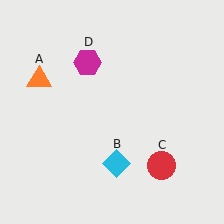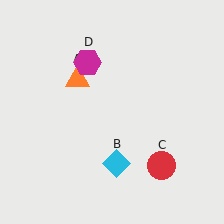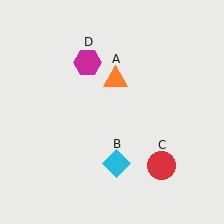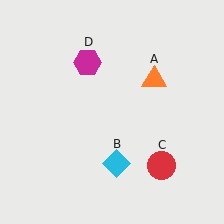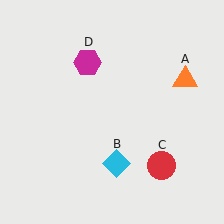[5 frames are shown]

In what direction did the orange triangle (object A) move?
The orange triangle (object A) moved right.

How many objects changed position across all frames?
1 object changed position: orange triangle (object A).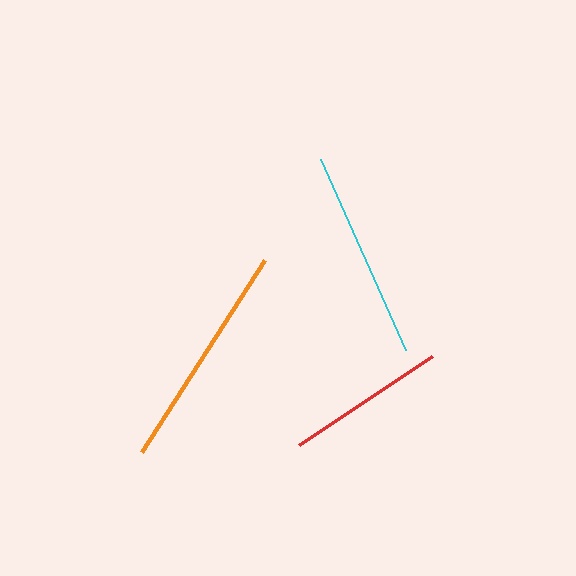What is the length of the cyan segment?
The cyan segment is approximately 209 pixels long.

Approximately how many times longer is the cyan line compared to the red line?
The cyan line is approximately 1.3 times the length of the red line.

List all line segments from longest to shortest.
From longest to shortest: orange, cyan, red.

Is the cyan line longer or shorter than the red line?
The cyan line is longer than the red line.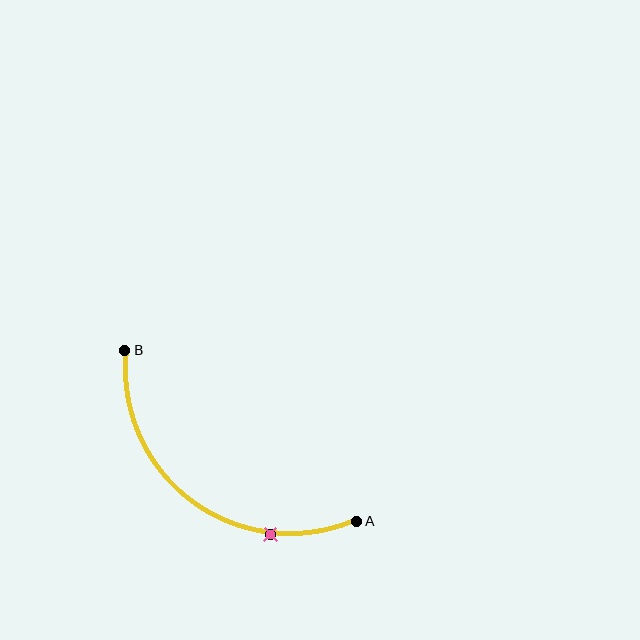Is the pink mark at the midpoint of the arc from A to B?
No. The pink mark lies on the arc but is closer to endpoint A. The arc midpoint would be at the point on the curve equidistant along the arc from both A and B.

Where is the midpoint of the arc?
The arc midpoint is the point on the curve farthest from the straight line joining A and B. It sits below and to the left of that line.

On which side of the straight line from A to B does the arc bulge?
The arc bulges below and to the left of the straight line connecting A and B.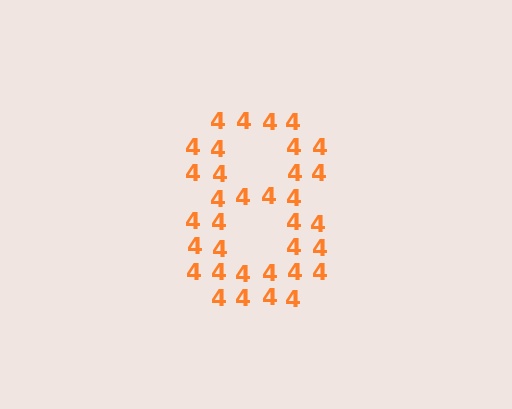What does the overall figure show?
The overall figure shows the digit 8.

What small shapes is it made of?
It is made of small digit 4's.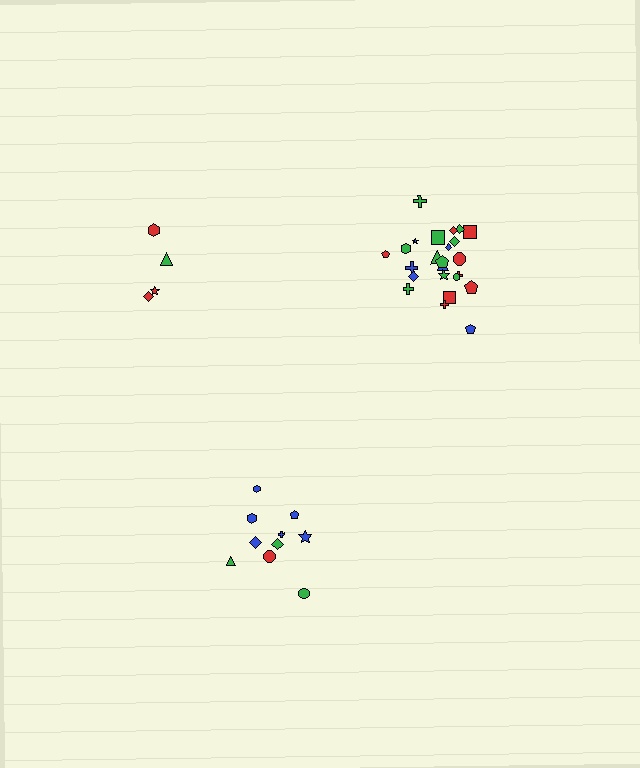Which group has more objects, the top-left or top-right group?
The top-right group.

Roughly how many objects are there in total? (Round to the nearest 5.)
Roughly 40 objects in total.